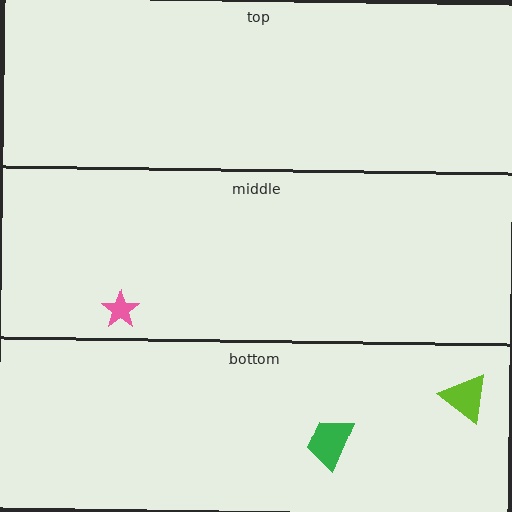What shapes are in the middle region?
The pink star.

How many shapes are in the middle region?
1.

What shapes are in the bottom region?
The green trapezoid, the lime triangle.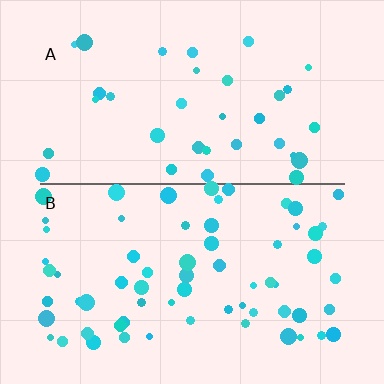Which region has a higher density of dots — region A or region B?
B (the bottom).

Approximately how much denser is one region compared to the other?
Approximately 1.9× — region B over region A.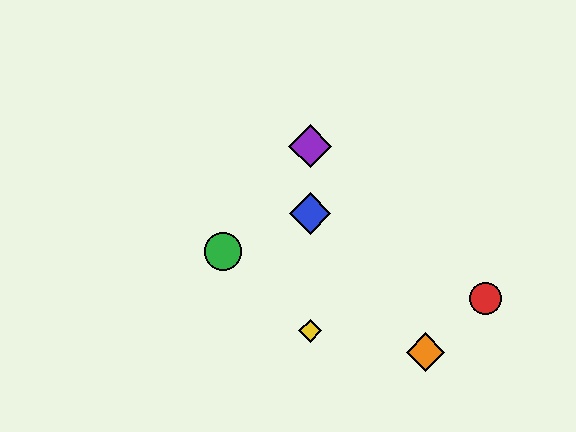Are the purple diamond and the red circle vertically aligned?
No, the purple diamond is at x≈310 and the red circle is at x≈486.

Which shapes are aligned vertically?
The blue diamond, the yellow diamond, the purple diamond are aligned vertically.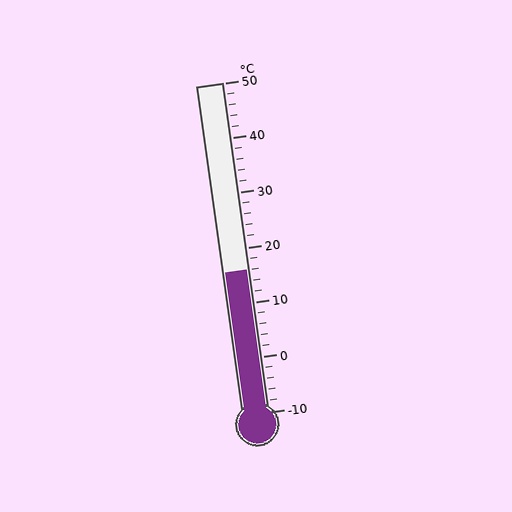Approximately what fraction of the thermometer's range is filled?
The thermometer is filled to approximately 45% of its range.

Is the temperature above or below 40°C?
The temperature is below 40°C.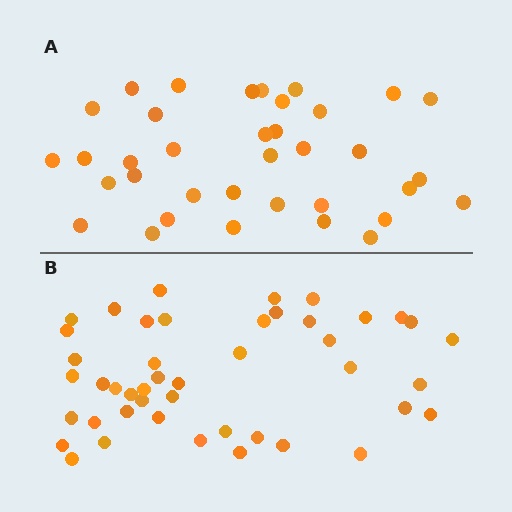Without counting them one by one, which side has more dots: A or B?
Region B (the bottom region) has more dots.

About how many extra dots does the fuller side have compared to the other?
Region B has roughly 8 or so more dots than region A.